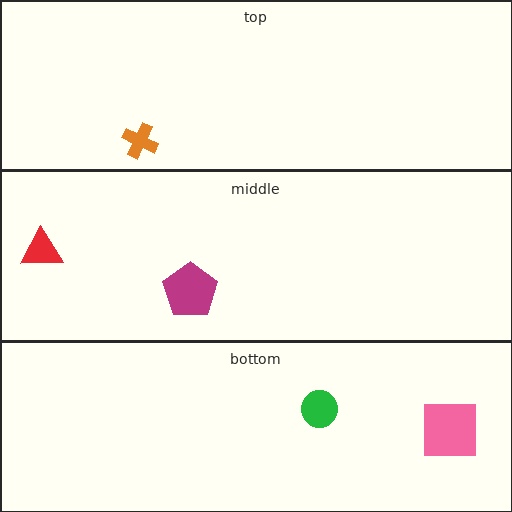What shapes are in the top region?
The orange cross.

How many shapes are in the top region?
1.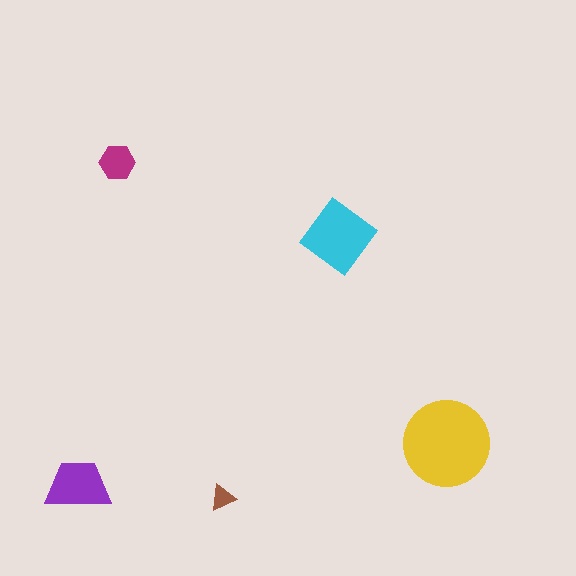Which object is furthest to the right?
The yellow circle is rightmost.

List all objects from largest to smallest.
The yellow circle, the cyan diamond, the purple trapezoid, the magenta hexagon, the brown triangle.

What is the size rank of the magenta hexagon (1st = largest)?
4th.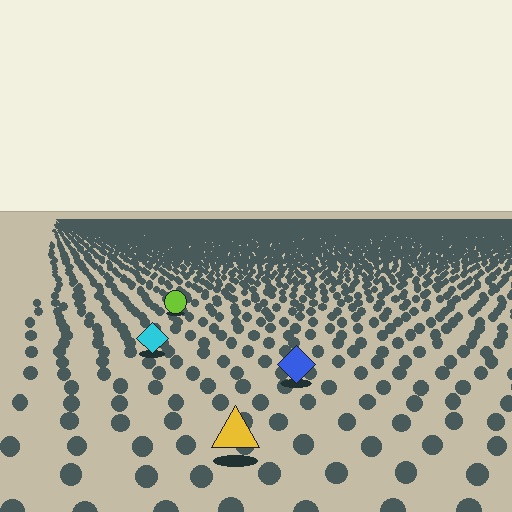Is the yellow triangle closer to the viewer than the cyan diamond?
Yes. The yellow triangle is closer — you can tell from the texture gradient: the ground texture is coarser near it.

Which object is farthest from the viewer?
The lime circle is farthest from the viewer. It appears smaller and the ground texture around it is denser.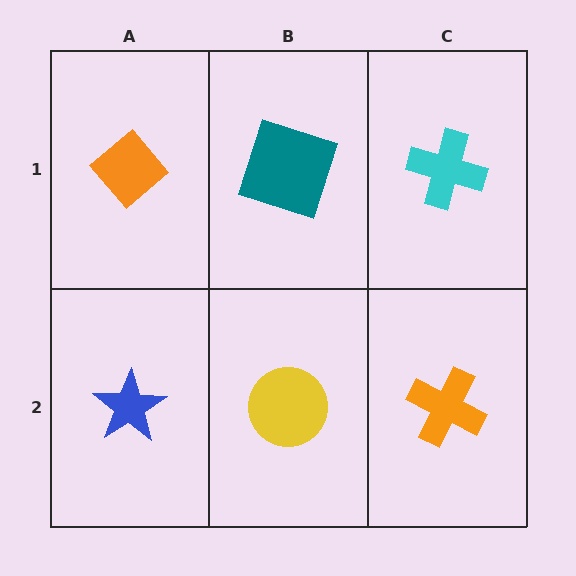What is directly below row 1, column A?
A blue star.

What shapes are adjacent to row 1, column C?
An orange cross (row 2, column C), a teal square (row 1, column B).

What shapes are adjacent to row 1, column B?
A yellow circle (row 2, column B), an orange diamond (row 1, column A), a cyan cross (row 1, column C).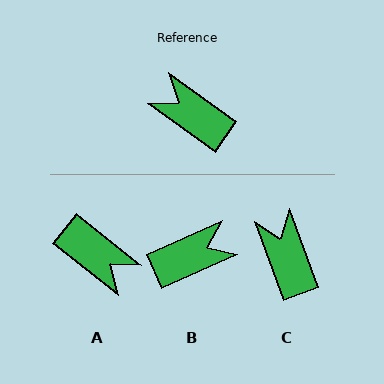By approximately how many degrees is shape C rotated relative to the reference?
Approximately 34 degrees clockwise.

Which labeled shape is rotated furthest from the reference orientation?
A, about 177 degrees away.